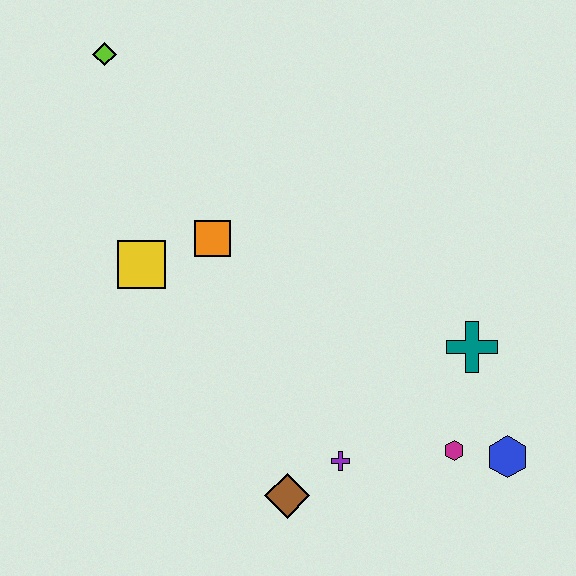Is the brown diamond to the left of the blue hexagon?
Yes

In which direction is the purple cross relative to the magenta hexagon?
The purple cross is to the left of the magenta hexagon.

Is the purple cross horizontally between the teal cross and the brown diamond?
Yes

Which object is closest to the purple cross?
The brown diamond is closest to the purple cross.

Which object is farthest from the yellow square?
The blue hexagon is farthest from the yellow square.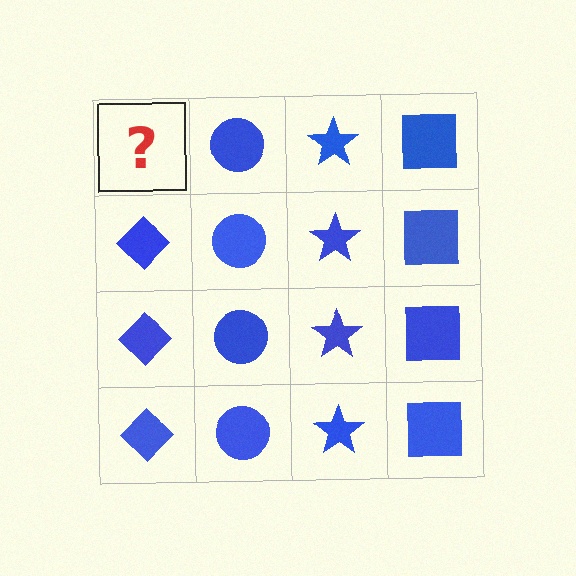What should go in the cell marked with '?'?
The missing cell should contain a blue diamond.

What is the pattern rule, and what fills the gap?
The rule is that each column has a consistent shape. The gap should be filled with a blue diamond.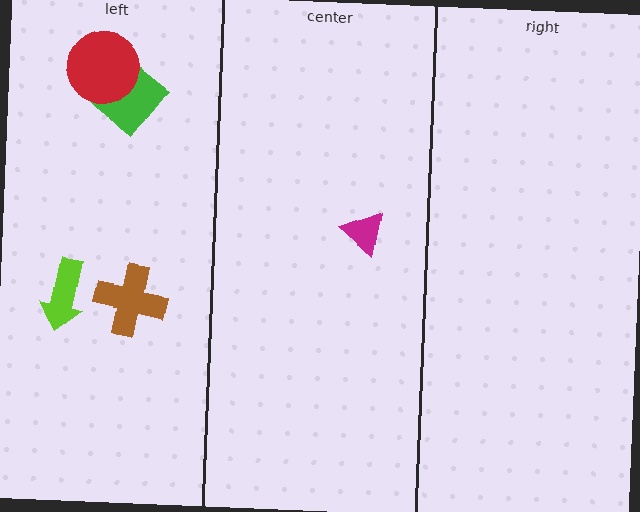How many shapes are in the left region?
4.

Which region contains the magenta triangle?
The center region.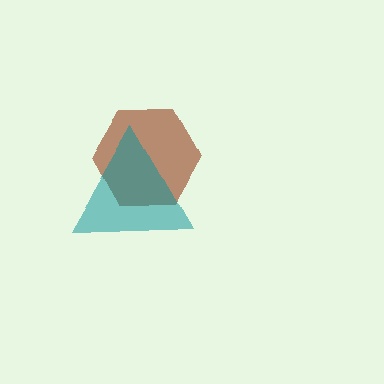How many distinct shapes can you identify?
There are 2 distinct shapes: a brown hexagon, a teal triangle.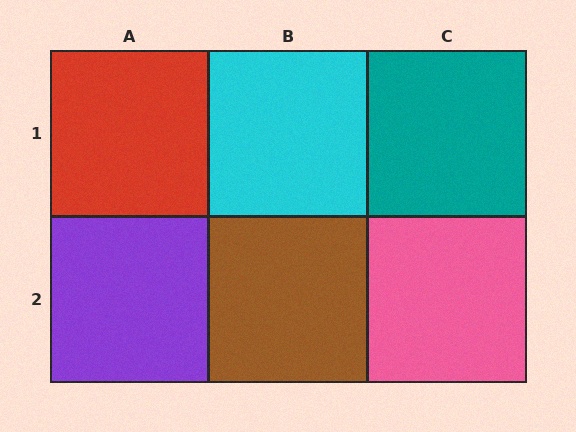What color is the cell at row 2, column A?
Purple.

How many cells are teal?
1 cell is teal.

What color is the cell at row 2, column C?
Pink.